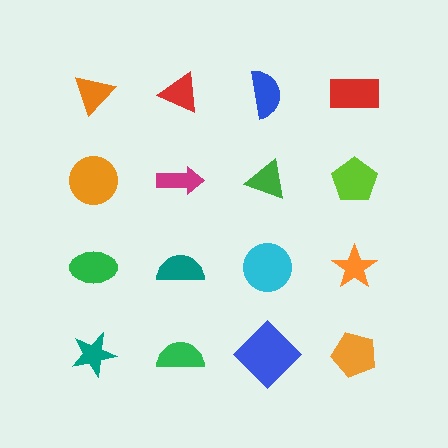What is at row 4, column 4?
An orange pentagon.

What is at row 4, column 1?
A teal star.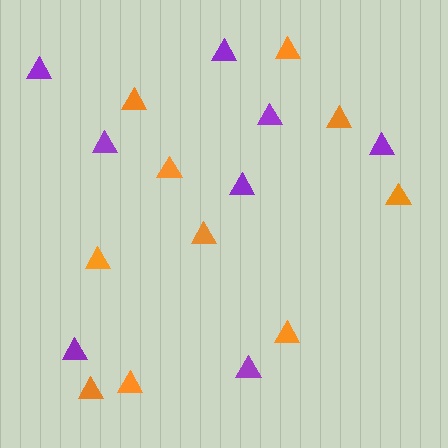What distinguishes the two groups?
There are 2 groups: one group of orange triangles (10) and one group of purple triangles (8).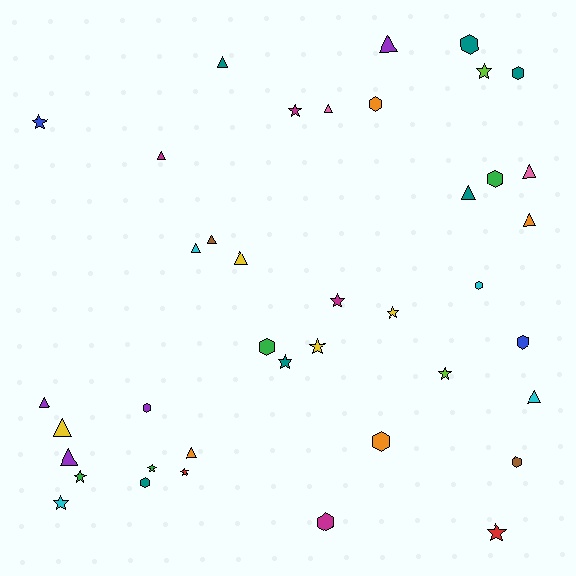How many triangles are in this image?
There are 15 triangles.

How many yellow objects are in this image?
There are 4 yellow objects.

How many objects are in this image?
There are 40 objects.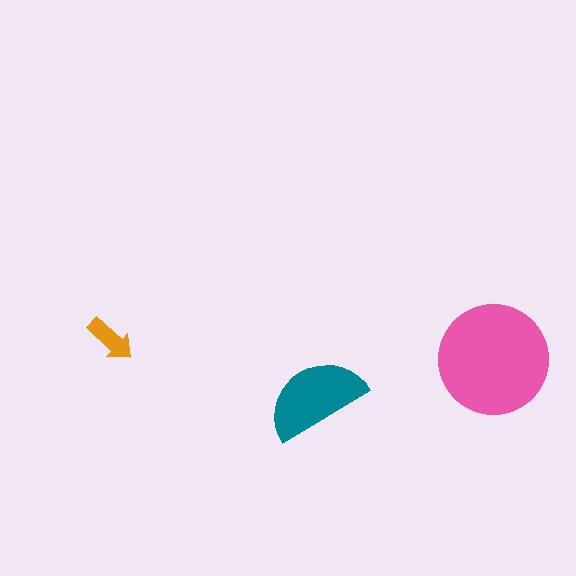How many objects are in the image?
There are 3 objects in the image.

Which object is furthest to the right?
The pink circle is rightmost.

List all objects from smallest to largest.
The orange arrow, the teal semicircle, the pink circle.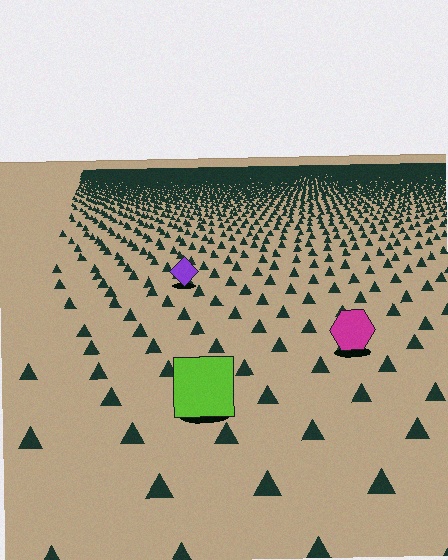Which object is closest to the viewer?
The lime square is closest. The texture marks near it are larger and more spread out.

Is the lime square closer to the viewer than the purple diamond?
Yes. The lime square is closer — you can tell from the texture gradient: the ground texture is coarser near it.